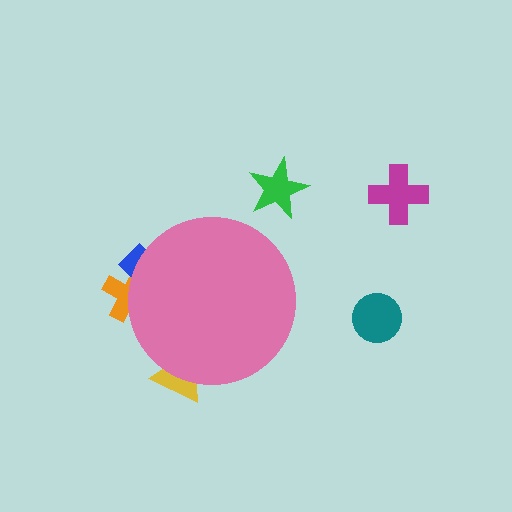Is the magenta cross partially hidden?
No, the magenta cross is fully visible.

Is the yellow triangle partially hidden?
Yes, the yellow triangle is partially hidden behind the pink circle.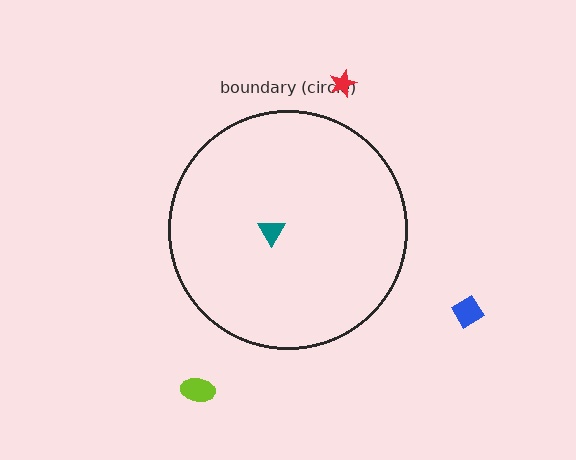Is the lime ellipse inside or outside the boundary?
Outside.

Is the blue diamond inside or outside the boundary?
Outside.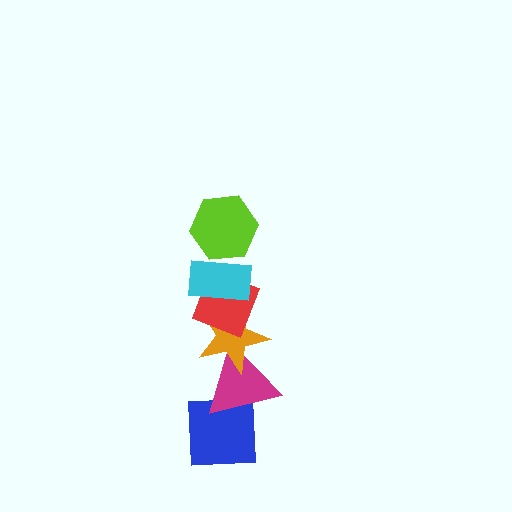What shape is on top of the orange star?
The red diamond is on top of the orange star.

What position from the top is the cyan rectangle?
The cyan rectangle is 2nd from the top.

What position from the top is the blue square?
The blue square is 6th from the top.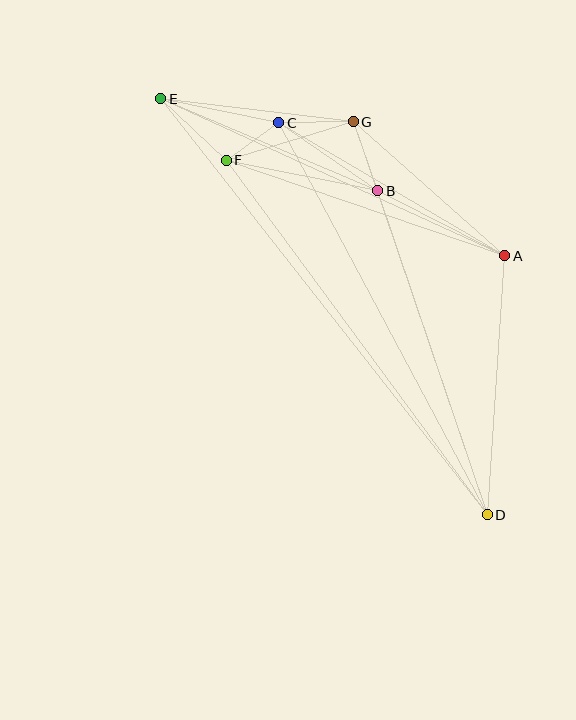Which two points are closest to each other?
Points C and F are closest to each other.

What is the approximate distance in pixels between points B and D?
The distance between B and D is approximately 342 pixels.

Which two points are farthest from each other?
Points D and E are farthest from each other.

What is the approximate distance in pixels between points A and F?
The distance between A and F is approximately 295 pixels.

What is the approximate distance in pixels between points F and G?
The distance between F and G is approximately 133 pixels.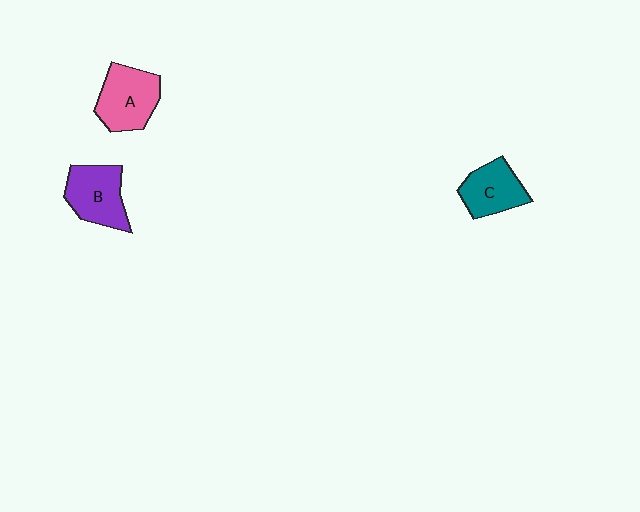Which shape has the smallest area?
Shape C (teal).